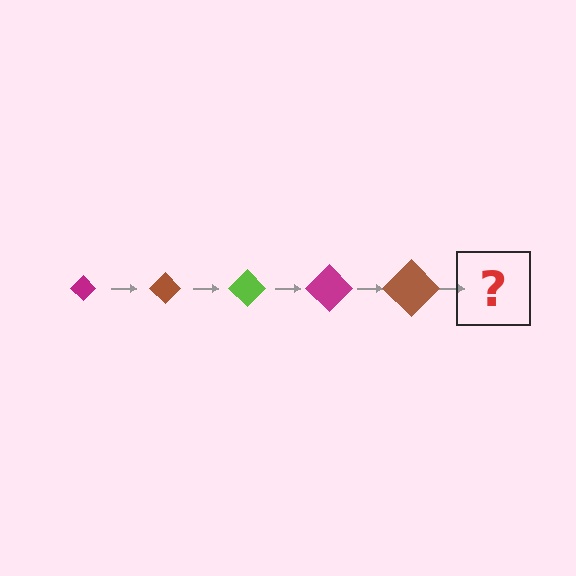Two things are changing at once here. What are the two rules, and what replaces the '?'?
The two rules are that the diamond grows larger each step and the color cycles through magenta, brown, and lime. The '?' should be a lime diamond, larger than the previous one.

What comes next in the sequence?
The next element should be a lime diamond, larger than the previous one.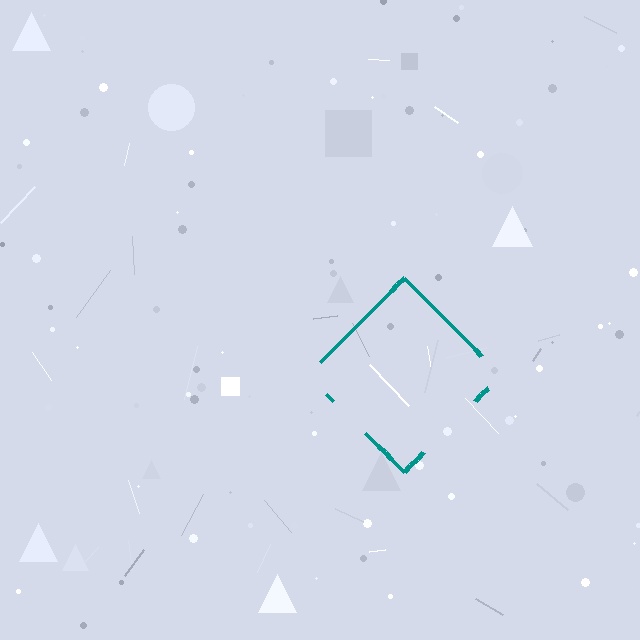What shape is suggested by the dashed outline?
The dashed outline suggests a diamond.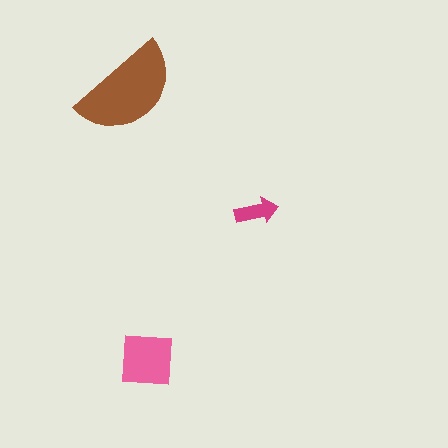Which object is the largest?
The brown semicircle.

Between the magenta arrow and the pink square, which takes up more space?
The pink square.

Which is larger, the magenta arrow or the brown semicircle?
The brown semicircle.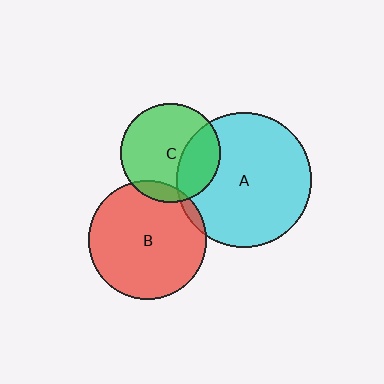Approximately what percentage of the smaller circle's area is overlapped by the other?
Approximately 10%.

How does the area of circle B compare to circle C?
Approximately 1.4 times.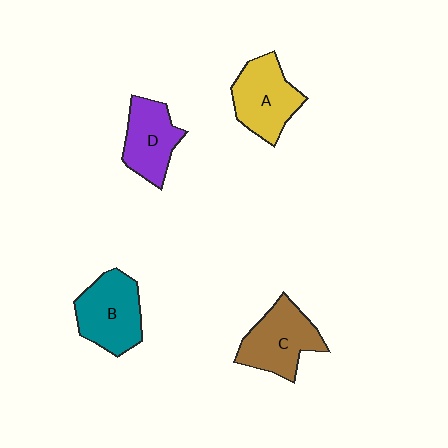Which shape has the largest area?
Shape B (teal).